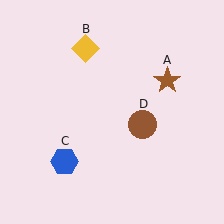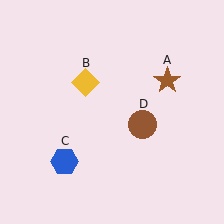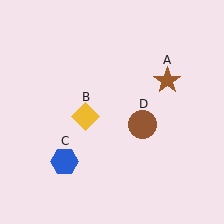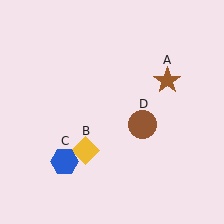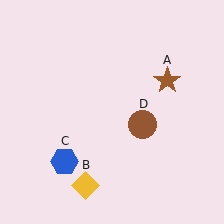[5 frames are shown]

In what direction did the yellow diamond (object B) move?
The yellow diamond (object B) moved down.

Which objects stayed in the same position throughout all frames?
Brown star (object A) and blue hexagon (object C) and brown circle (object D) remained stationary.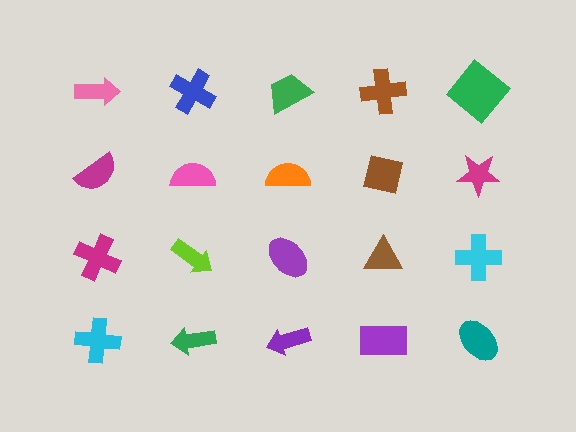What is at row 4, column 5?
A teal ellipse.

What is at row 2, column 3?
An orange semicircle.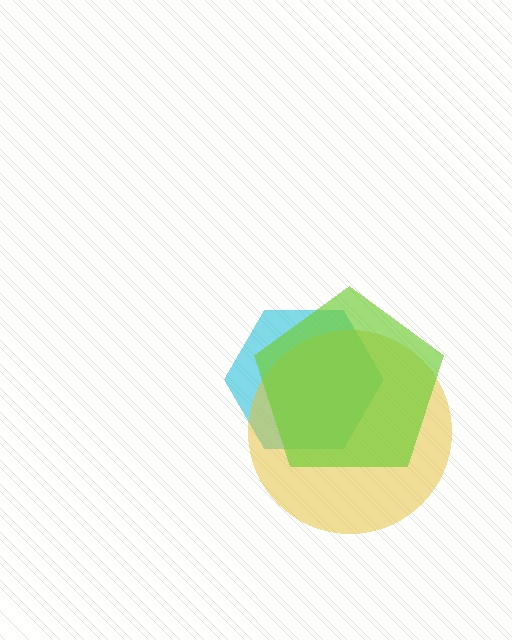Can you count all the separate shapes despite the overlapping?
Yes, there are 3 separate shapes.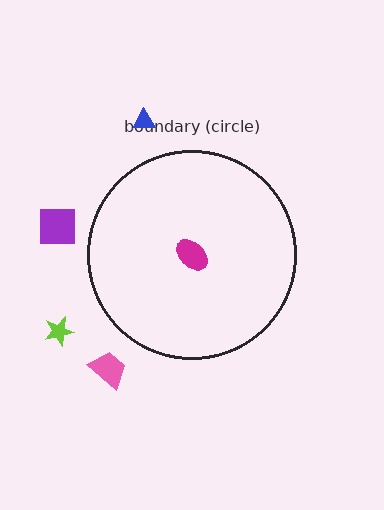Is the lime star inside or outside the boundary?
Outside.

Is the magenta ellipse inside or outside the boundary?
Inside.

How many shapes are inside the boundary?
1 inside, 4 outside.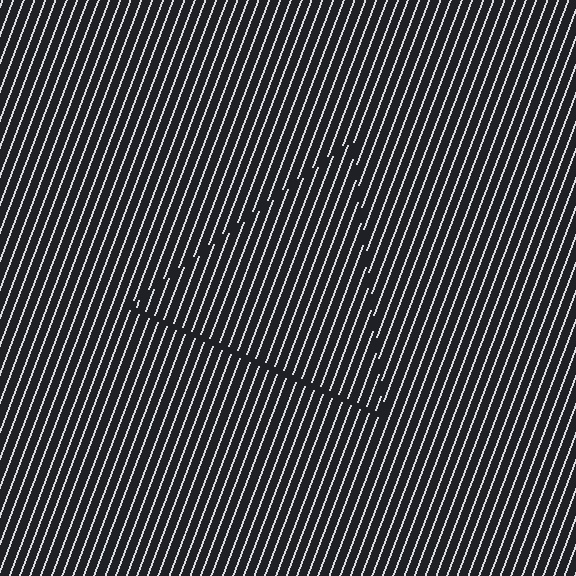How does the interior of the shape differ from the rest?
The interior of the shape contains the same grating, shifted by half a period — the contour is defined by the phase discontinuity where line-ends from the inner and outer gratings abut.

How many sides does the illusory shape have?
3 sides — the line-ends trace a triangle.